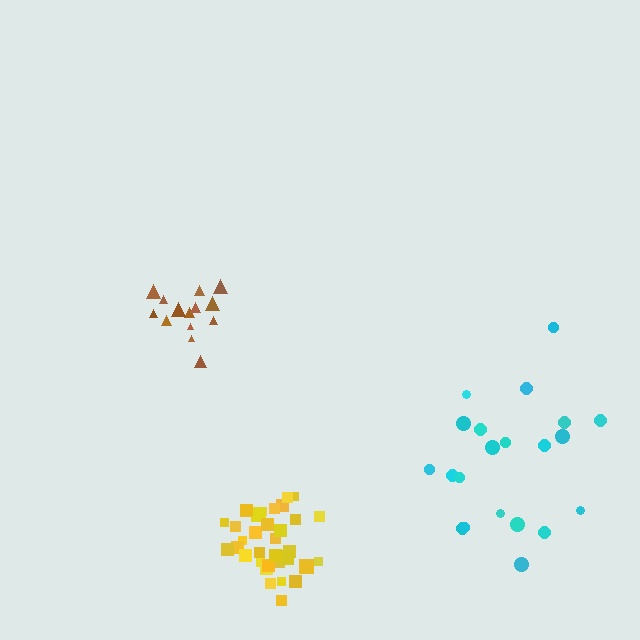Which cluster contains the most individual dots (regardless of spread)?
Yellow (33).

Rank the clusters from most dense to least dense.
yellow, brown, cyan.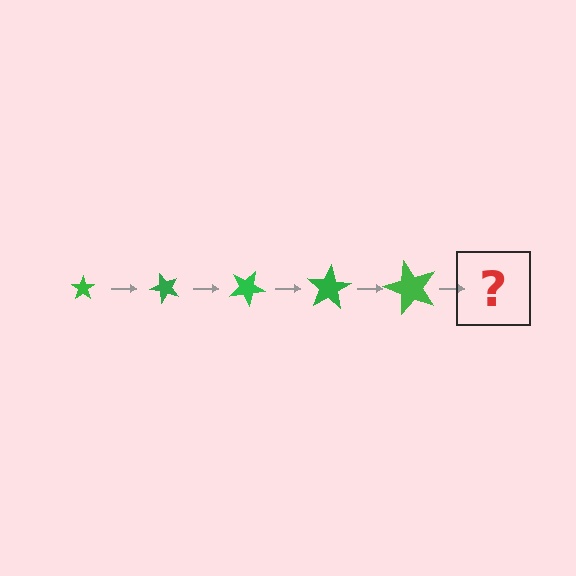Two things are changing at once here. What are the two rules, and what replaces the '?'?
The two rules are that the star grows larger each step and it rotates 50 degrees each step. The '?' should be a star, larger than the previous one and rotated 250 degrees from the start.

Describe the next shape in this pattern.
It should be a star, larger than the previous one and rotated 250 degrees from the start.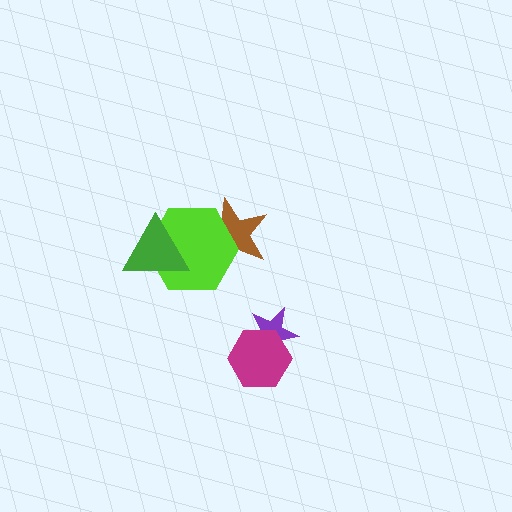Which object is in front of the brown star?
The lime hexagon is in front of the brown star.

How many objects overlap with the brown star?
1 object overlaps with the brown star.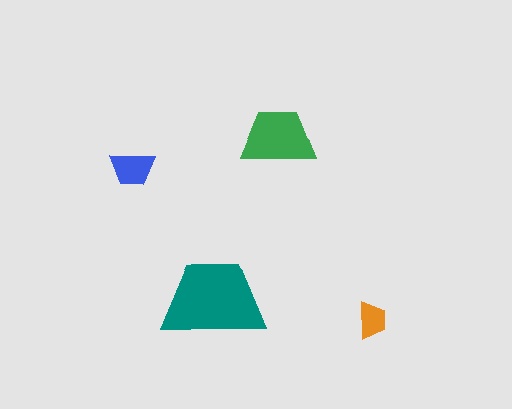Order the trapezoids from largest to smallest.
the teal one, the green one, the blue one, the orange one.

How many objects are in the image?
There are 4 objects in the image.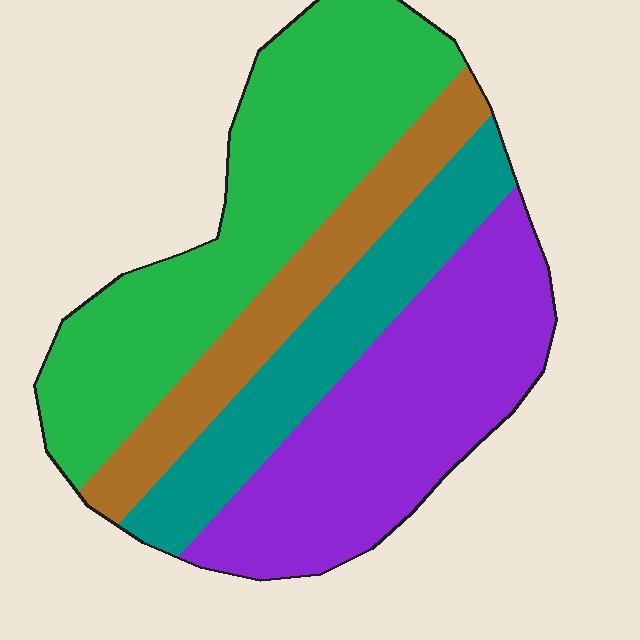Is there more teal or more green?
Green.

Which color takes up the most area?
Green, at roughly 35%.